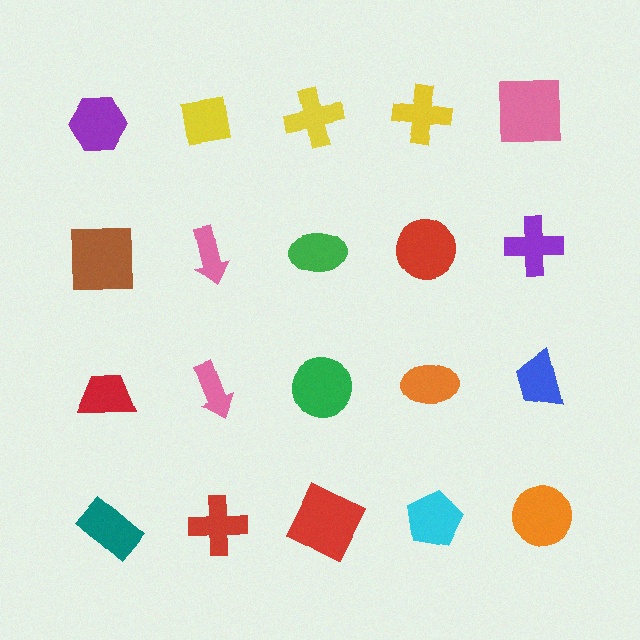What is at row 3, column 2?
A pink arrow.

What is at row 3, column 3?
A green circle.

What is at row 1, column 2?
A yellow square.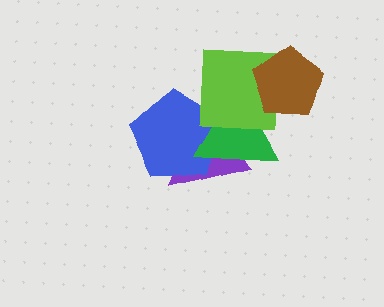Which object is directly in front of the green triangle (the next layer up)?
The lime square is directly in front of the green triangle.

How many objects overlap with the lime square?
3 objects overlap with the lime square.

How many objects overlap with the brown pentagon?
2 objects overlap with the brown pentagon.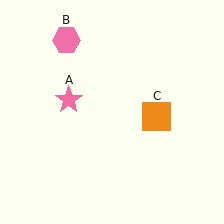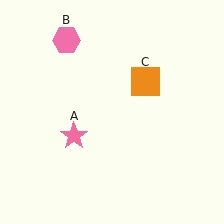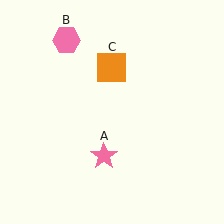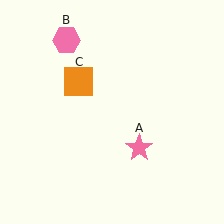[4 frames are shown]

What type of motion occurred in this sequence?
The pink star (object A), orange square (object C) rotated counterclockwise around the center of the scene.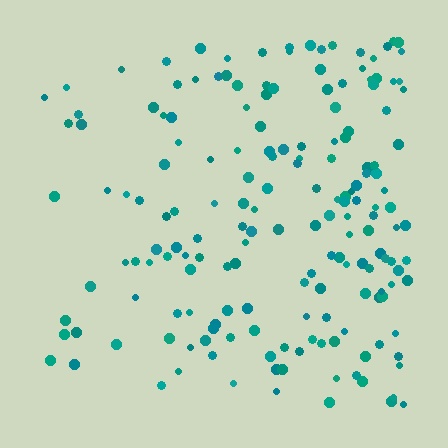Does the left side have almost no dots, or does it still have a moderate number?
Still a moderate number, just noticeably fewer than the right.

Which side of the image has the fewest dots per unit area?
The left.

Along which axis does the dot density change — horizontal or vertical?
Horizontal.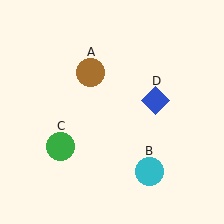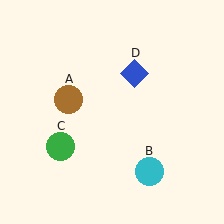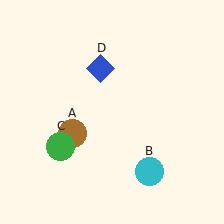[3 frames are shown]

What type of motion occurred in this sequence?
The brown circle (object A), blue diamond (object D) rotated counterclockwise around the center of the scene.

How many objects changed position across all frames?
2 objects changed position: brown circle (object A), blue diamond (object D).